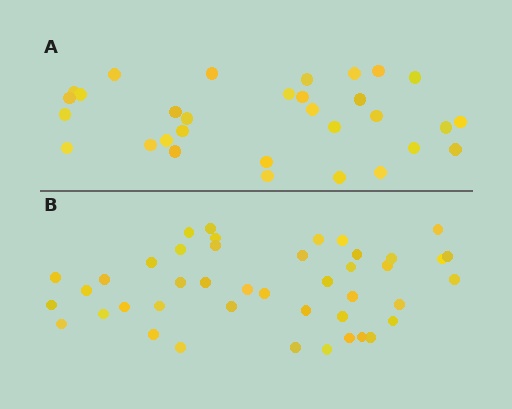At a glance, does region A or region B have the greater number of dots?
Region B (the bottom region) has more dots.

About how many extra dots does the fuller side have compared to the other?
Region B has roughly 12 or so more dots than region A.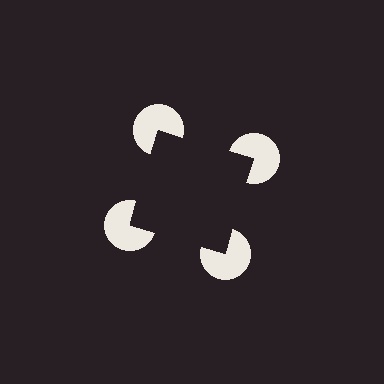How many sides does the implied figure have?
4 sides.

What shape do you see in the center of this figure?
An illusory square — its edges are inferred from the aligned wedge cuts in the pac-man discs, not physically drawn.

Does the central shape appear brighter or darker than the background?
It typically appears slightly darker than the background, even though no actual brightness change is drawn.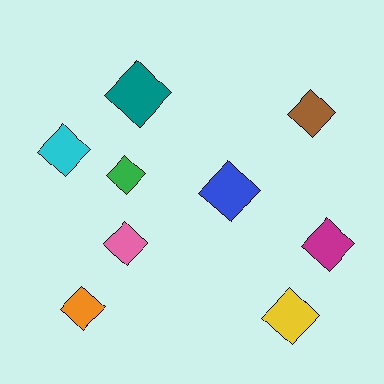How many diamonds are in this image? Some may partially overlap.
There are 9 diamonds.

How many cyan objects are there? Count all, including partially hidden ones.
There is 1 cyan object.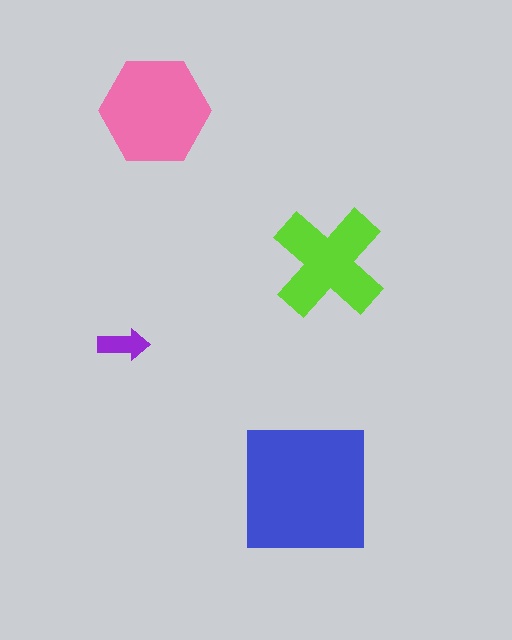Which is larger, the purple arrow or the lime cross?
The lime cross.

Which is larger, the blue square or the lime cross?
The blue square.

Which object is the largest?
The blue square.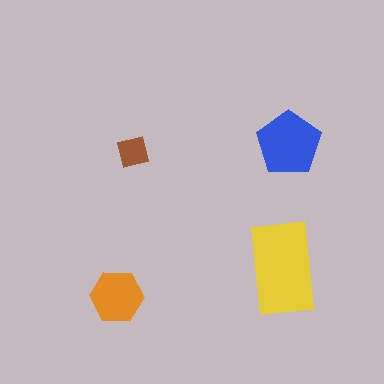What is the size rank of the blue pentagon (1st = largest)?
2nd.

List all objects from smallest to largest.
The brown square, the orange hexagon, the blue pentagon, the yellow rectangle.